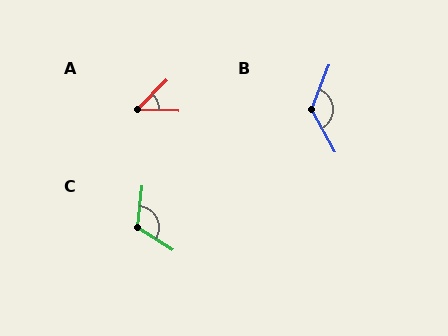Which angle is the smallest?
A, at approximately 48 degrees.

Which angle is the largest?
B, at approximately 130 degrees.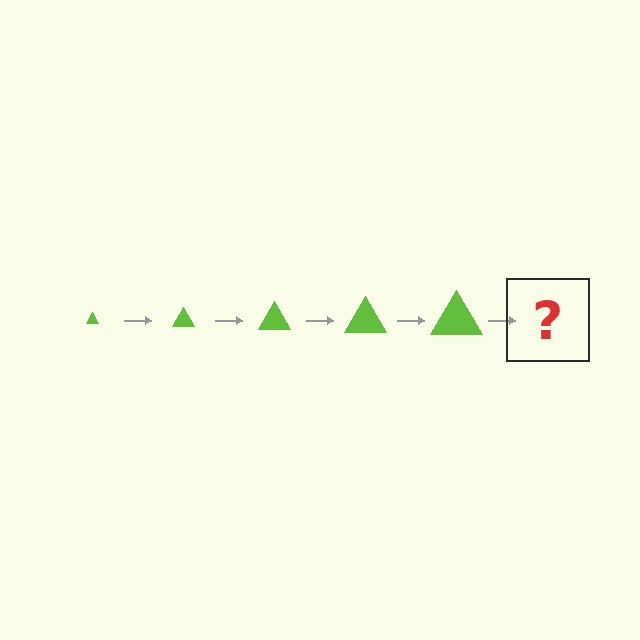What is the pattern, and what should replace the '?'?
The pattern is that the triangle gets progressively larger each step. The '?' should be a lime triangle, larger than the previous one.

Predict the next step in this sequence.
The next step is a lime triangle, larger than the previous one.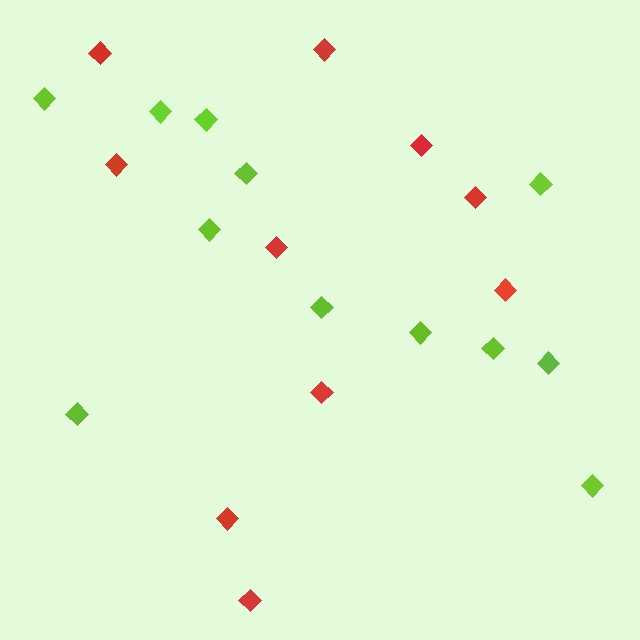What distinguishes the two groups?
There are 2 groups: one group of lime diamonds (12) and one group of red diamonds (10).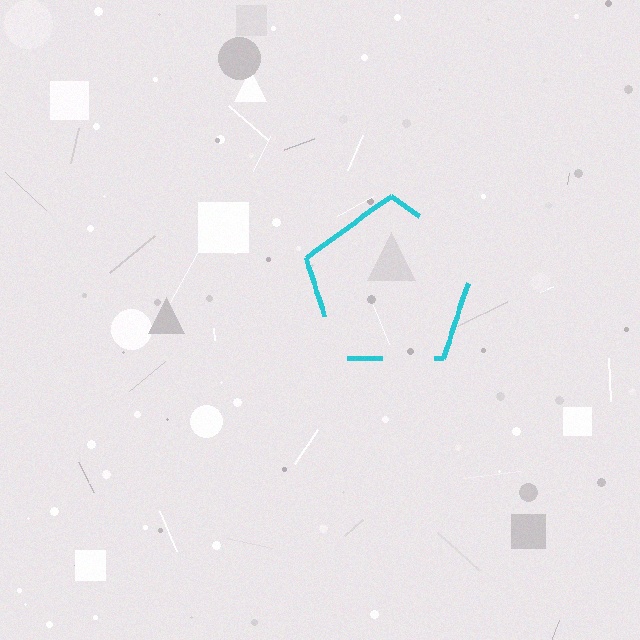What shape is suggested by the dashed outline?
The dashed outline suggests a pentagon.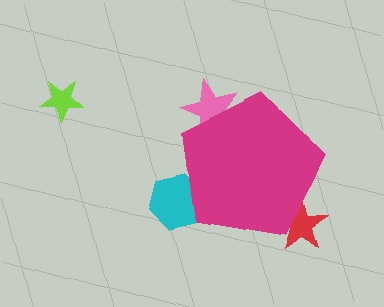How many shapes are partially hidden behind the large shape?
3 shapes are partially hidden.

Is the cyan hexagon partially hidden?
Yes, the cyan hexagon is partially hidden behind the magenta pentagon.